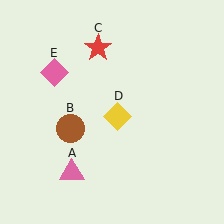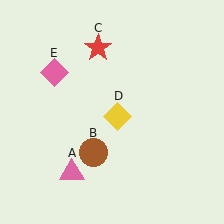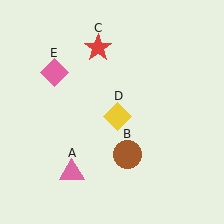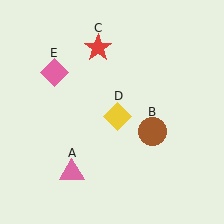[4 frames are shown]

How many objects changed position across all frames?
1 object changed position: brown circle (object B).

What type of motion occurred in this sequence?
The brown circle (object B) rotated counterclockwise around the center of the scene.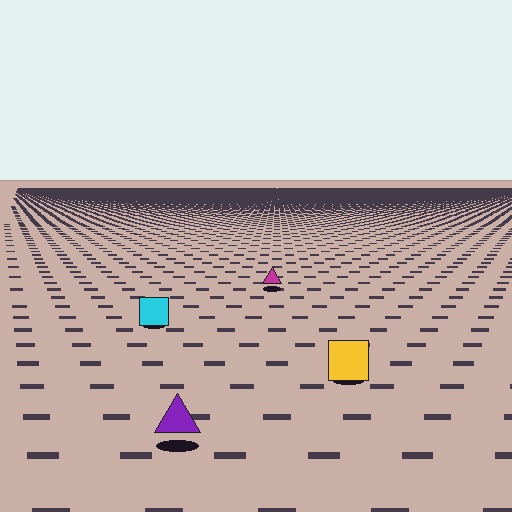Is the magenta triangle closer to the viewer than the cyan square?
No. The cyan square is closer — you can tell from the texture gradient: the ground texture is coarser near it.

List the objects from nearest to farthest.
From nearest to farthest: the purple triangle, the yellow square, the cyan square, the magenta triangle.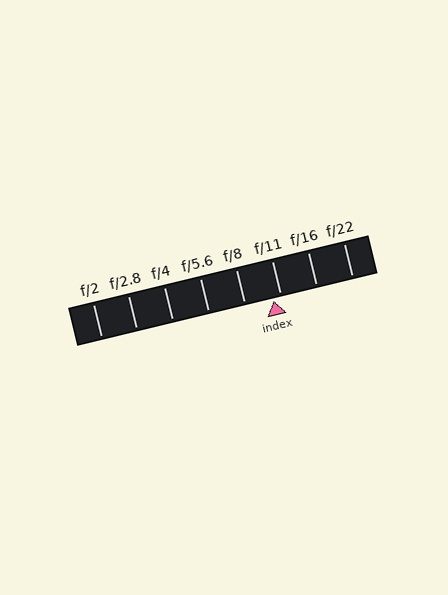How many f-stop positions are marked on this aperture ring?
There are 8 f-stop positions marked.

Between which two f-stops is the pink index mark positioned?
The index mark is between f/8 and f/11.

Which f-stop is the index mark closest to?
The index mark is closest to f/11.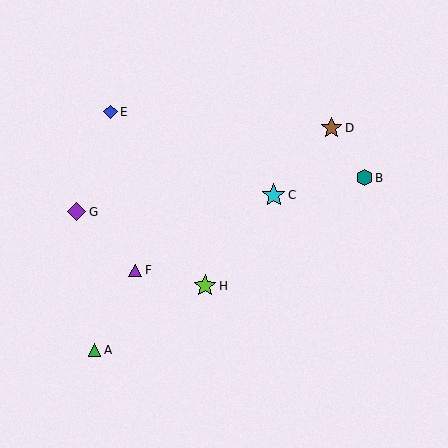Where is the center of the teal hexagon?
The center of the teal hexagon is at (364, 178).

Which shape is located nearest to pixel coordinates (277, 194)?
The cyan star (labeled C) at (274, 195) is nearest to that location.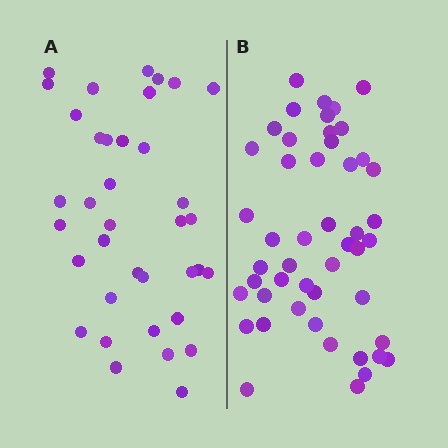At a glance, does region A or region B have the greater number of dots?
Region B (the right region) has more dots.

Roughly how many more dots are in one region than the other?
Region B has roughly 12 or so more dots than region A.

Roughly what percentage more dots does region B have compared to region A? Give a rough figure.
About 30% more.